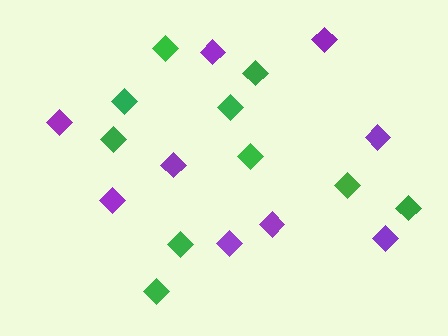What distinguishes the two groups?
There are 2 groups: one group of purple diamonds (9) and one group of green diamonds (10).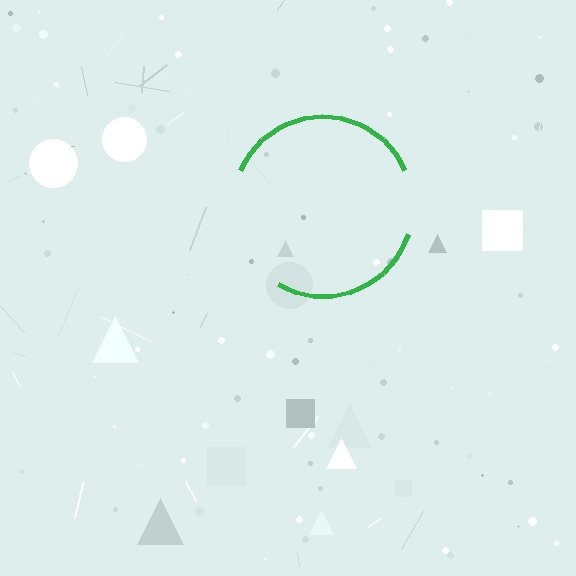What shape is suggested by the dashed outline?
The dashed outline suggests a circle.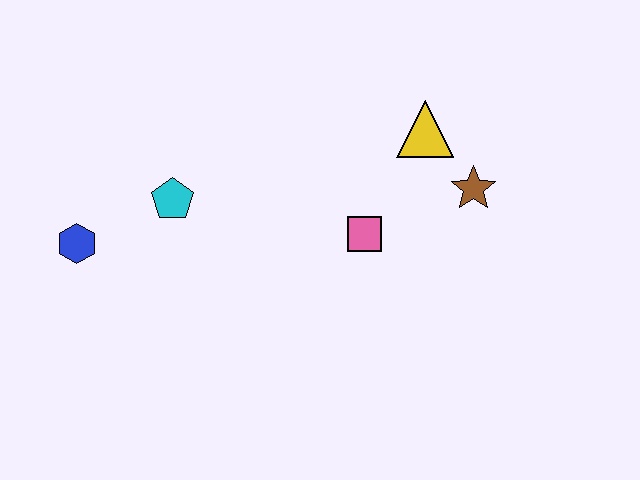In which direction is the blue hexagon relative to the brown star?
The blue hexagon is to the left of the brown star.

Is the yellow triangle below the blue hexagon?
No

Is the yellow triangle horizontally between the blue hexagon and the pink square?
No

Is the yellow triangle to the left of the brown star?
Yes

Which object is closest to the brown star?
The yellow triangle is closest to the brown star.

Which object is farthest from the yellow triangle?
The blue hexagon is farthest from the yellow triangle.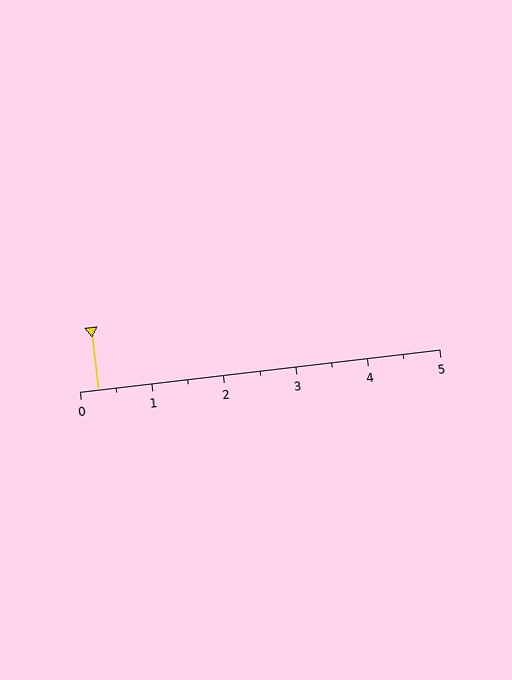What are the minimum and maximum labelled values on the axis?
The axis runs from 0 to 5.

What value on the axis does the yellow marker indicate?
The marker indicates approximately 0.2.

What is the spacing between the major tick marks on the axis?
The major ticks are spaced 1 apart.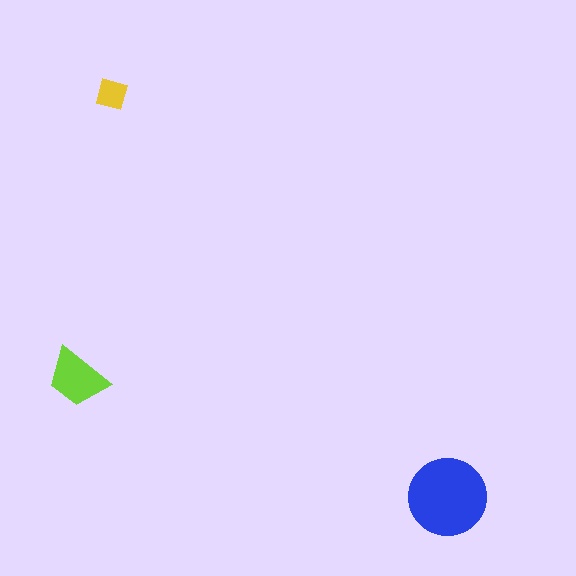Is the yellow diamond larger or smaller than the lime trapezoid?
Smaller.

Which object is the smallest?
The yellow diamond.